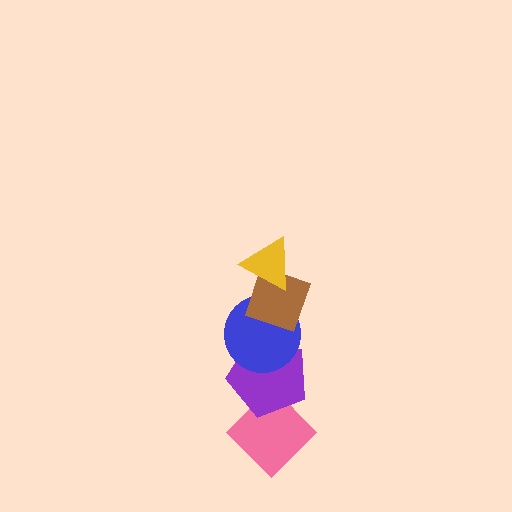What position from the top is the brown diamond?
The brown diamond is 2nd from the top.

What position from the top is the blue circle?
The blue circle is 3rd from the top.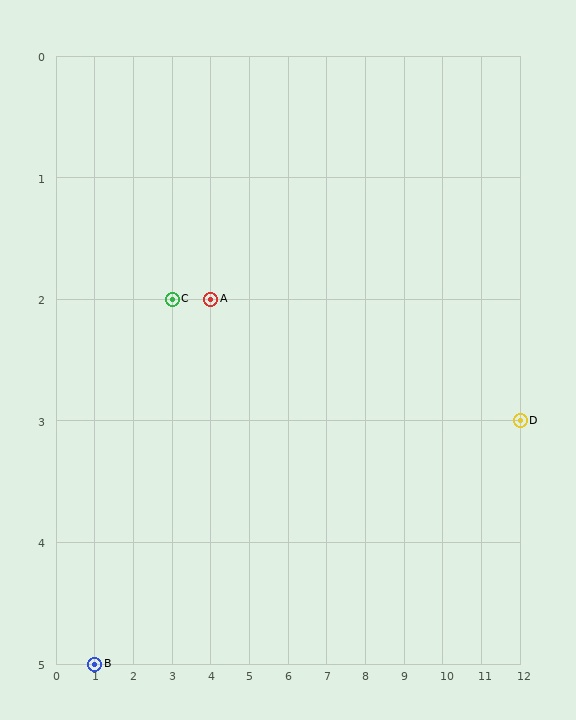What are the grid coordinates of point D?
Point D is at grid coordinates (12, 3).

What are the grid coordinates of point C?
Point C is at grid coordinates (3, 2).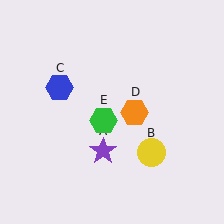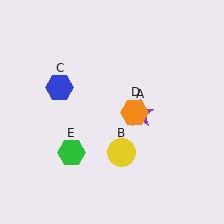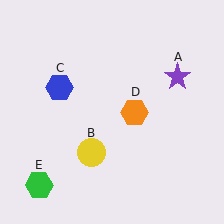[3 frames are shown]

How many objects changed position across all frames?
3 objects changed position: purple star (object A), yellow circle (object B), green hexagon (object E).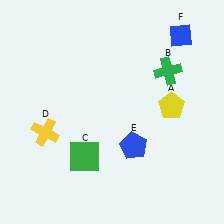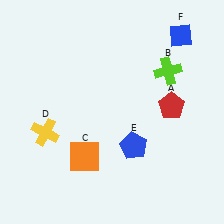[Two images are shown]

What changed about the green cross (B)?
In Image 1, B is green. In Image 2, it changed to lime.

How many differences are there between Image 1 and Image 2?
There are 3 differences between the two images.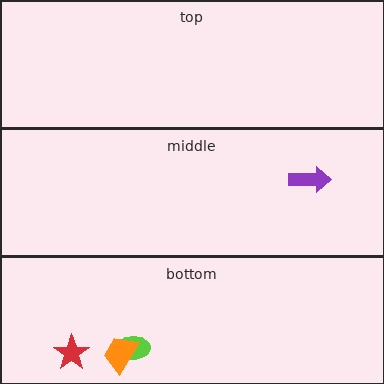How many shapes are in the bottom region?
3.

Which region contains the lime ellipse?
The bottom region.